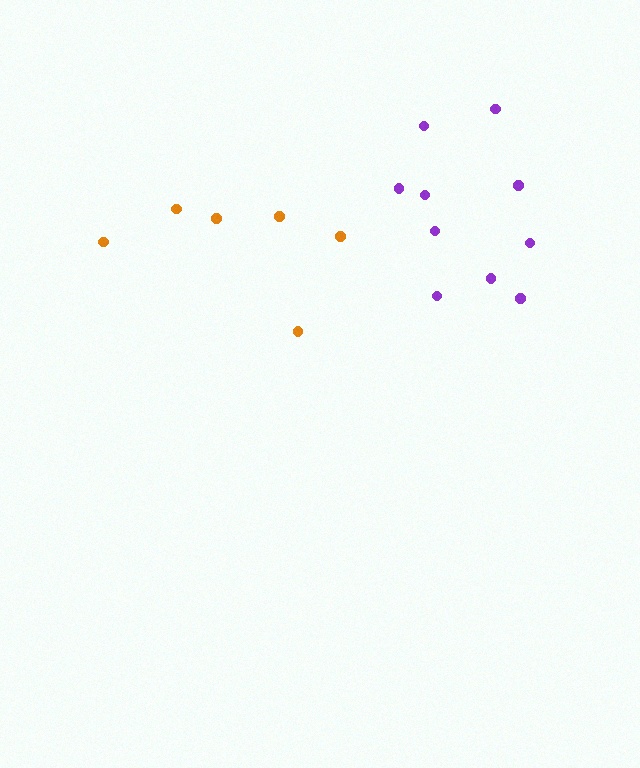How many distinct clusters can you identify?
There are 2 distinct clusters.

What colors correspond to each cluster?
The clusters are colored: orange, purple.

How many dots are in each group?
Group 1: 6 dots, Group 2: 10 dots (16 total).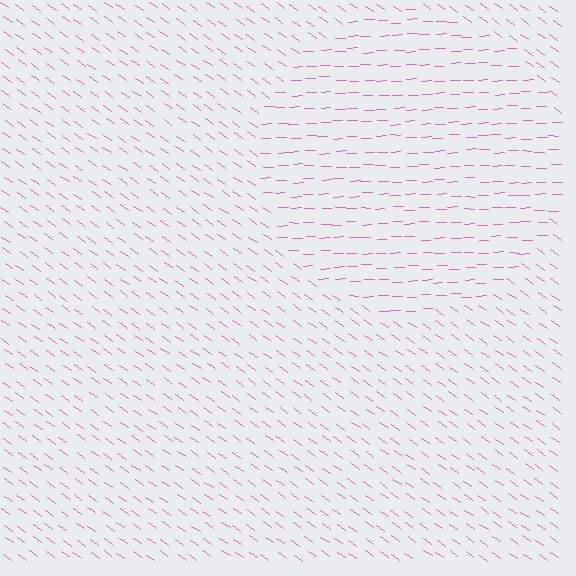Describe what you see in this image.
The image is filled with small pink line segments. A circle region in the image has lines oriented differently from the surrounding lines, creating a visible texture boundary.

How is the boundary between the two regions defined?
The boundary is defined purely by a change in line orientation (approximately 37 degrees difference). All lines are the same color and thickness.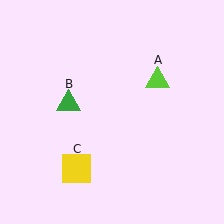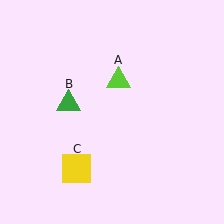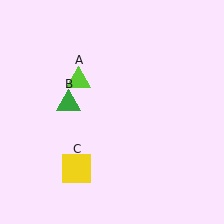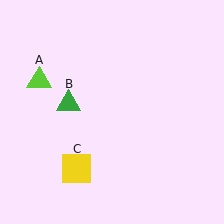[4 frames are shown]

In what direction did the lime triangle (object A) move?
The lime triangle (object A) moved left.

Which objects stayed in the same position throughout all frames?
Green triangle (object B) and yellow square (object C) remained stationary.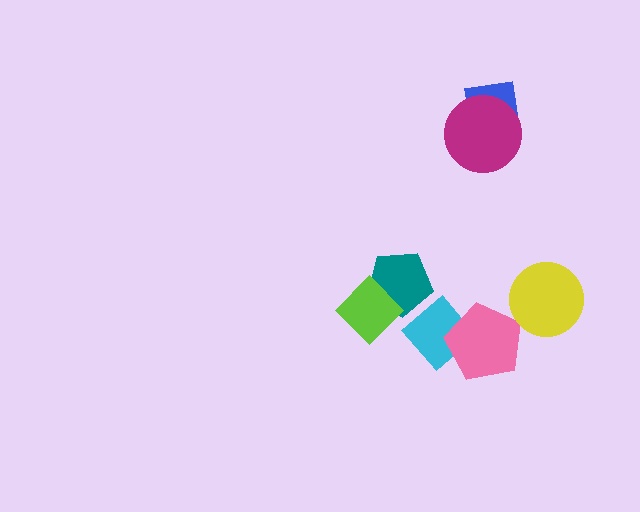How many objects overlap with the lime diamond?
1 object overlaps with the lime diamond.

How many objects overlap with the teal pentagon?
1 object overlaps with the teal pentagon.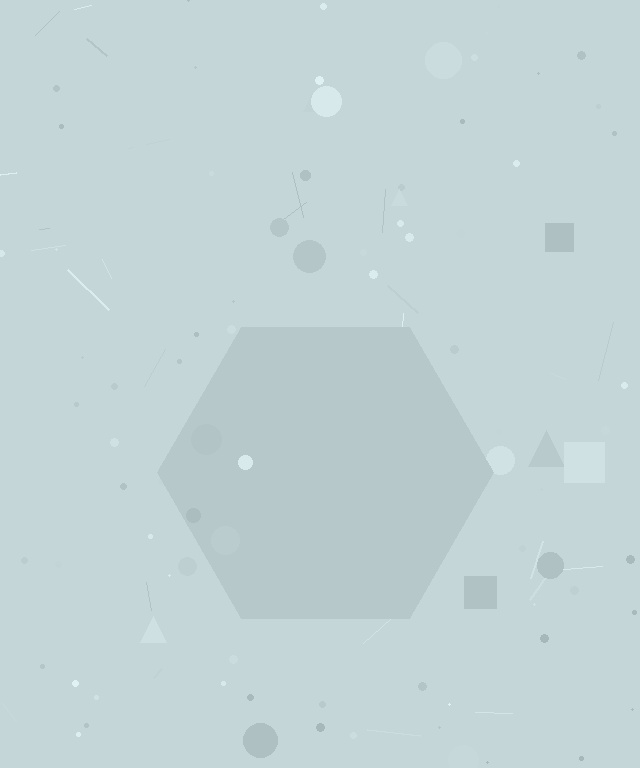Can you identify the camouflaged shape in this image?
The camouflaged shape is a hexagon.